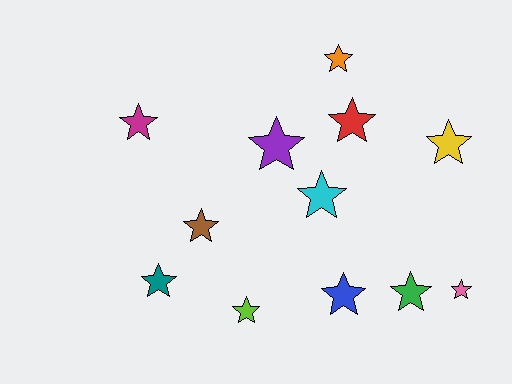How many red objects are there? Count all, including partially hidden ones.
There is 1 red object.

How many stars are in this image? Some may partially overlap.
There are 12 stars.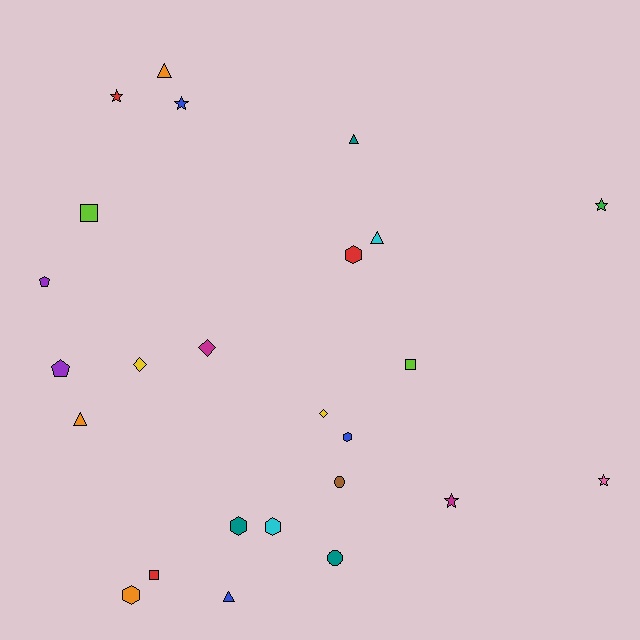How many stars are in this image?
There are 5 stars.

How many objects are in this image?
There are 25 objects.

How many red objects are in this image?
There are 3 red objects.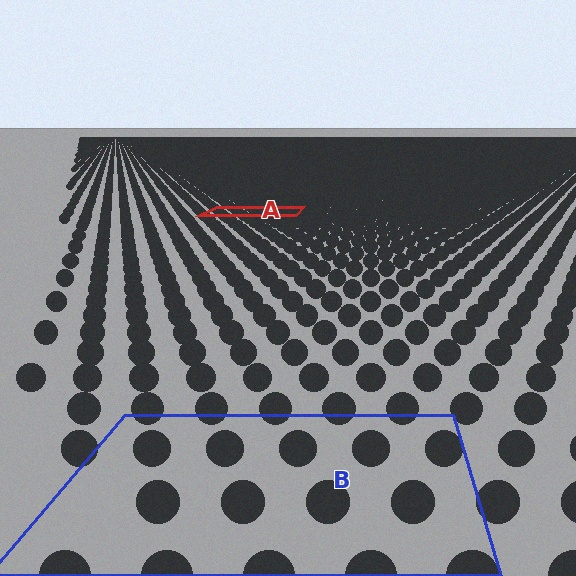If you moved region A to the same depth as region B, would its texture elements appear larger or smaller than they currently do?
They would appear larger. At a closer depth, the same texture elements are projected at a bigger on-screen size.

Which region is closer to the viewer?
Region B is closer. The texture elements there are larger and more spread out.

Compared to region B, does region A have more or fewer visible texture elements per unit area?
Region A has more texture elements per unit area — they are packed more densely because it is farther away.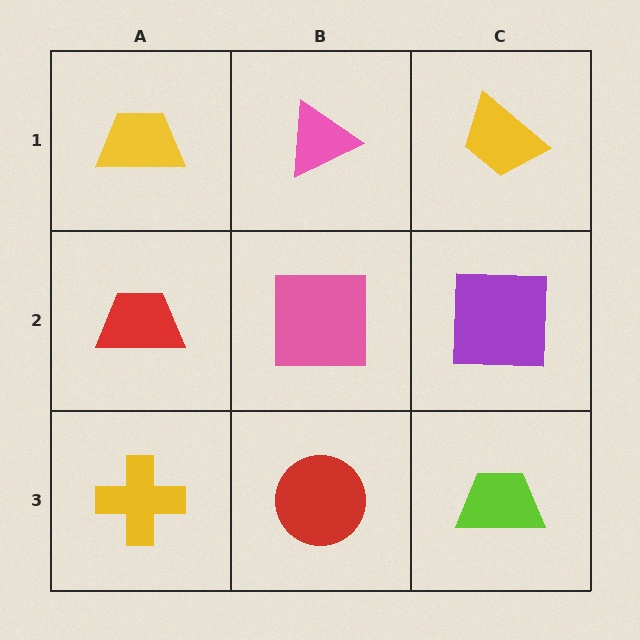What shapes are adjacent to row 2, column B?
A pink triangle (row 1, column B), a red circle (row 3, column B), a red trapezoid (row 2, column A), a purple square (row 2, column C).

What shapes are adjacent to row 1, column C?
A purple square (row 2, column C), a pink triangle (row 1, column B).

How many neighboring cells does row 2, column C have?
3.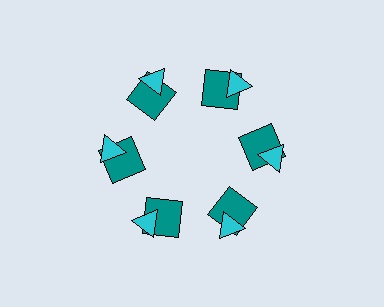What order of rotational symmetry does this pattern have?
This pattern has 6-fold rotational symmetry.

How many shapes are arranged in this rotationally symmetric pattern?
There are 12 shapes, arranged in 6 groups of 2.